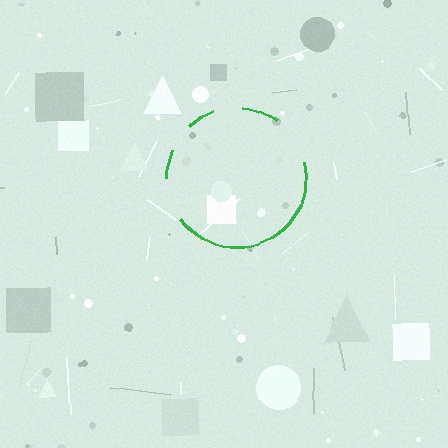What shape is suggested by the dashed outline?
The dashed outline suggests a circle.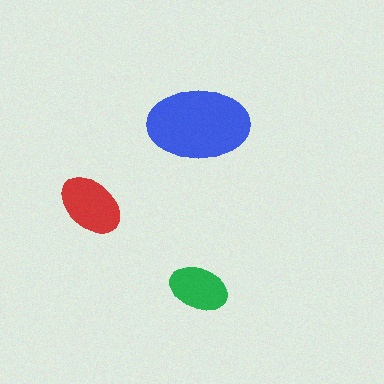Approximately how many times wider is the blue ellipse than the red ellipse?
About 1.5 times wider.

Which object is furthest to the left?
The red ellipse is leftmost.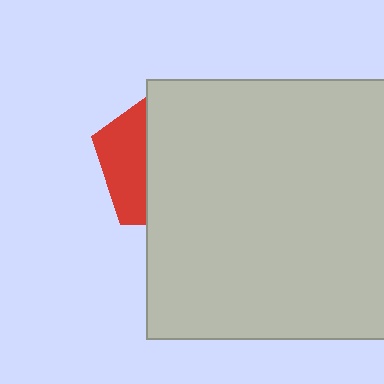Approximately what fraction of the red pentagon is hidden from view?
Roughly 69% of the red pentagon is hidden behind the light gray square.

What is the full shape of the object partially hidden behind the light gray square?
The partially hidden object is a red pentagon.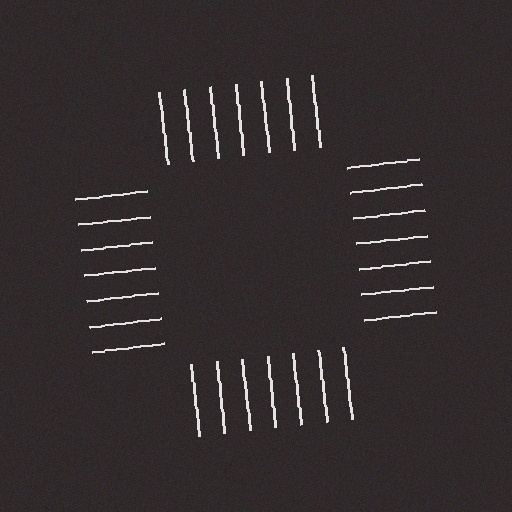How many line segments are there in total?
28 — 7 along each of the 4 edges.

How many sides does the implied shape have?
4 sides — the line-ends trace a square.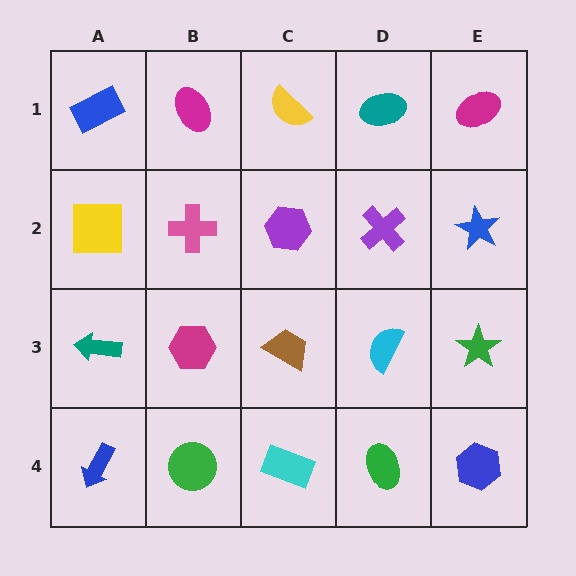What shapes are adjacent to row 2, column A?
A blue rectangle (row 1, column A), a teal arrow (row 3, column A), a pink cross (row 2, column B).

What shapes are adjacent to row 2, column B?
A magenta ellipse (row 1, column B), a magenta hexagon (row 3, column B), a yellow square (row 2, column A), a purple hexagon (row 2, column C).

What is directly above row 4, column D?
A cyan semicircle.